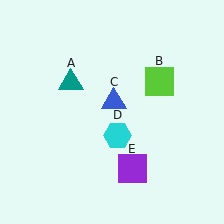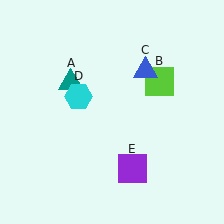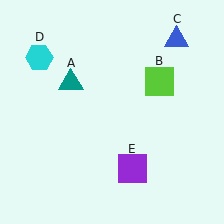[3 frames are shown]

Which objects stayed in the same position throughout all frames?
Teal triangle (object A) and lime square (object B) and purple square (object E) remained stationary.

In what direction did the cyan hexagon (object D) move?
The cyan hexagon (object D) moved up and to the left.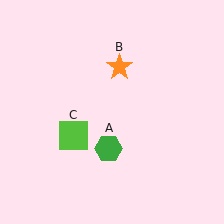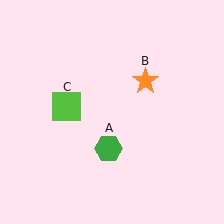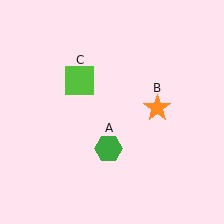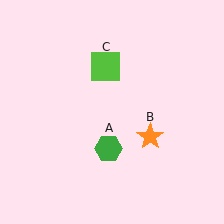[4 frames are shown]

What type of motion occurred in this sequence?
The orange star (object B), lime square (object C) rotated clockwise around the center of the scene.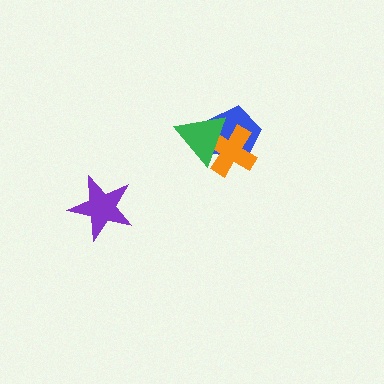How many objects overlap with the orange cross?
2 objects overlap with the orange cross.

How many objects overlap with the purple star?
0 objects overlap with the purple star.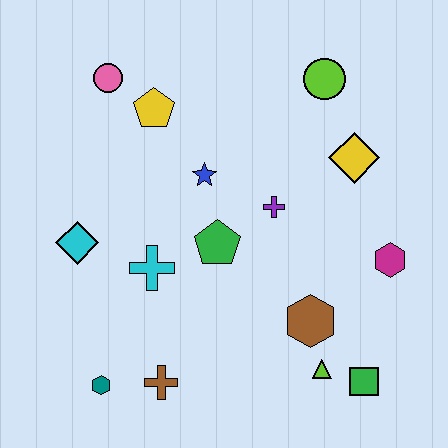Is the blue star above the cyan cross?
Yes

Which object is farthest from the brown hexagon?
The pink circle is farthest from the brown hexagon.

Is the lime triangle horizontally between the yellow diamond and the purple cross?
Yes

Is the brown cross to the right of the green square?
No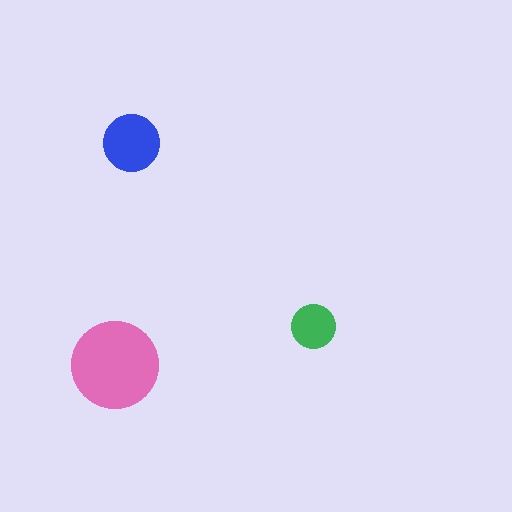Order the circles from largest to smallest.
the pink one, the blue one, the green one.